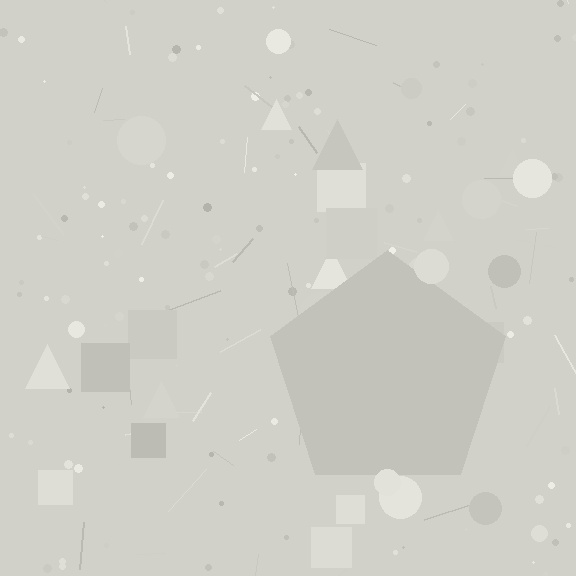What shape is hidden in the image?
A pentagon is hidden in the image.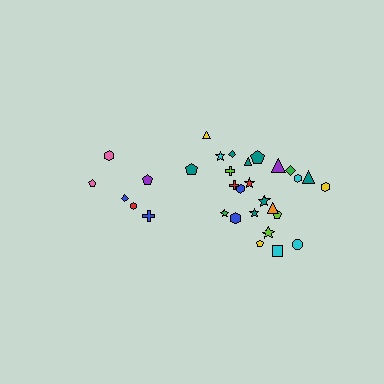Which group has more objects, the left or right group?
The right group.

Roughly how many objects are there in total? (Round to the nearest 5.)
Roughly 30 objects in total.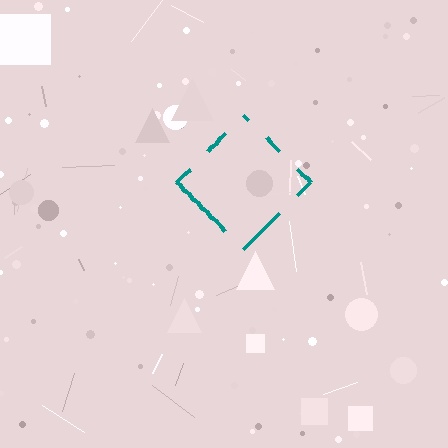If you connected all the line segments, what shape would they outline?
They would outline a diamond.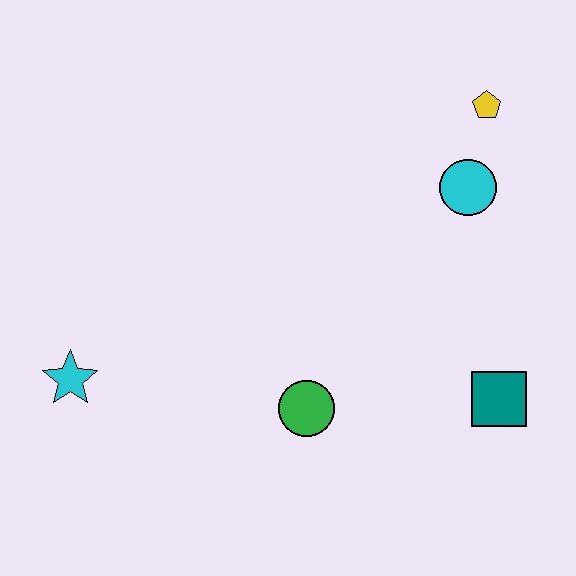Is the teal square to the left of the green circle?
No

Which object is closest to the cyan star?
The green circle is closest to the cyan star.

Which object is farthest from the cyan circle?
The cyan star is farthest from the cyan circle.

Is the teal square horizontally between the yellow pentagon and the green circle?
No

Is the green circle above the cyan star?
No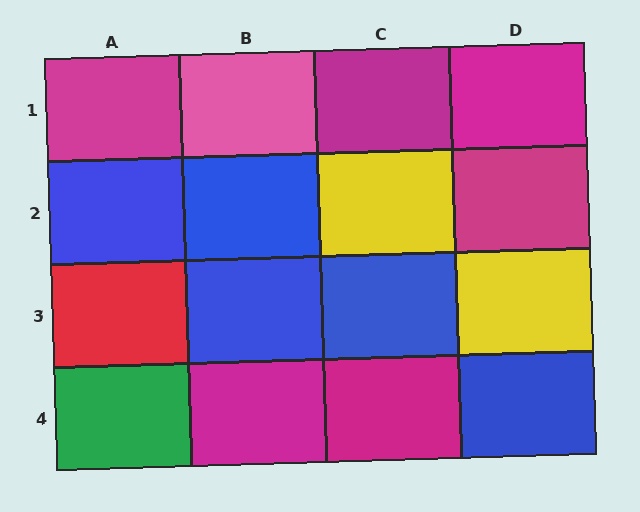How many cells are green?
1 cell is green.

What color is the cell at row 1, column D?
Magenta.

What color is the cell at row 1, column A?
Magenta.